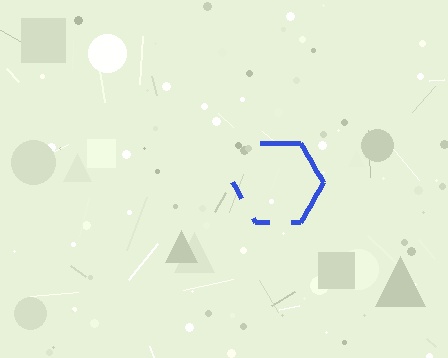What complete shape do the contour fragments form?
The contour fragments form a hexagon.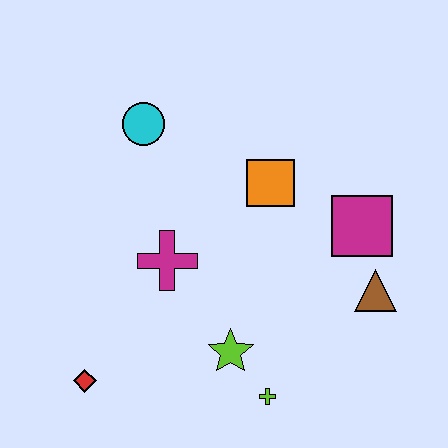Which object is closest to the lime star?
The lime cross is closest to the lime star.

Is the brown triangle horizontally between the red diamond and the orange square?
No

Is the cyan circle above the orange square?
Yes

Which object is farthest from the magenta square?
The red diamond is farthest from the magenta square.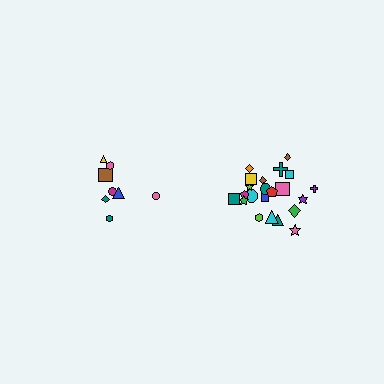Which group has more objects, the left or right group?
The right group.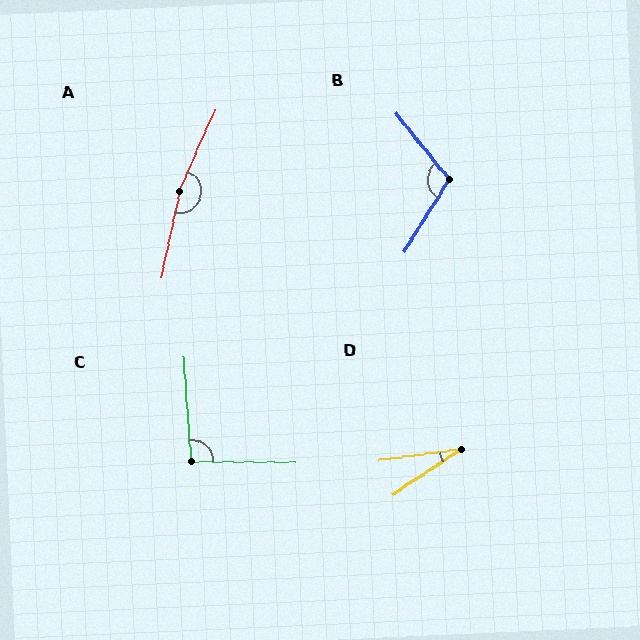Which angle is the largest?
A, at approximately 169 degrees.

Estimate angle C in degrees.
Approximately 95 degrees.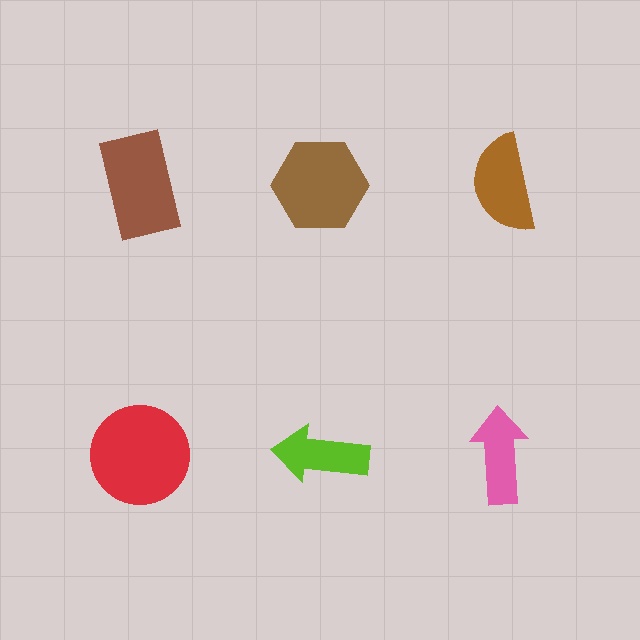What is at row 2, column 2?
A lime arrow.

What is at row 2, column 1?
A red circle.